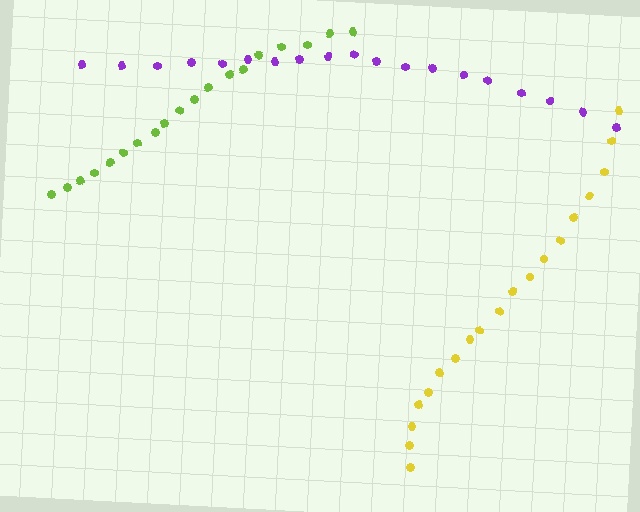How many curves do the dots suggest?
There are 3 distinct paths.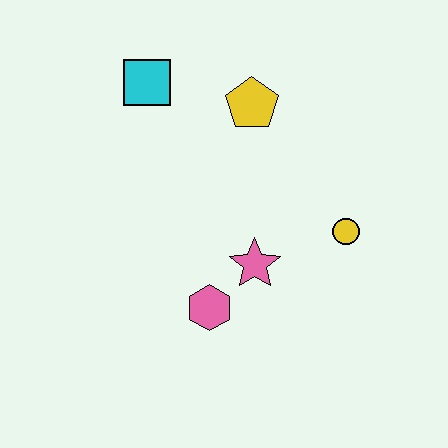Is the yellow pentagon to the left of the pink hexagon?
No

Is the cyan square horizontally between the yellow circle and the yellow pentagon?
No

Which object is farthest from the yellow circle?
The cyan square is farthest from the yellow circle.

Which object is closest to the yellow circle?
The pink star is closest to the yellow circle.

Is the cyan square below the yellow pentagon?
No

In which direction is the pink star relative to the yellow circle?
The pink star is to the left of the yellow circle.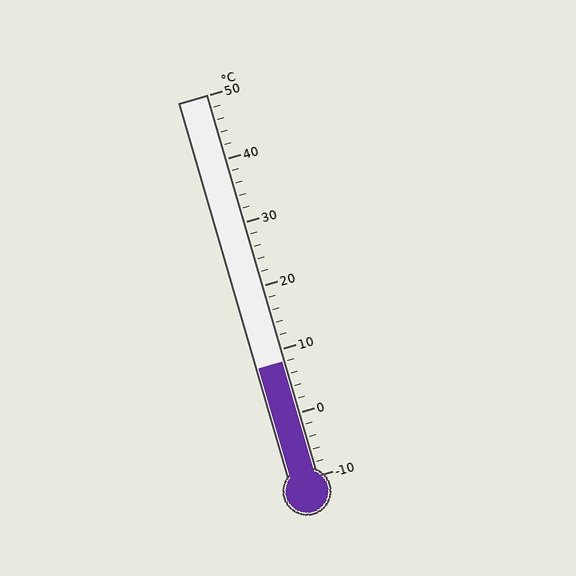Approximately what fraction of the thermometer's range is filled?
The thermometer is filled to approximately 30% of its range.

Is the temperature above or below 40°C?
The temperature is below 40°C.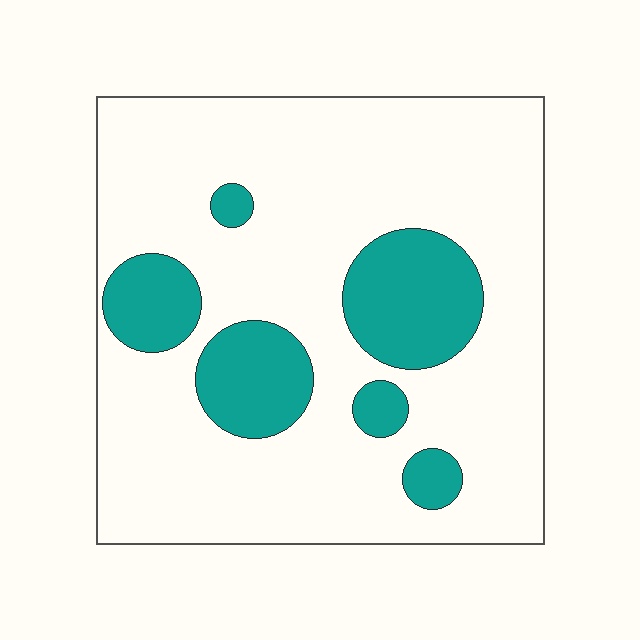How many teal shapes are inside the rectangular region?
6.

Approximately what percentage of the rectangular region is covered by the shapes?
Approximately 20%.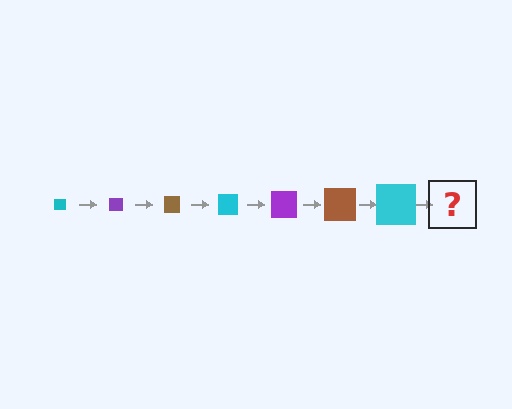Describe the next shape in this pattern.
It should be a purple square, larger than the previous one.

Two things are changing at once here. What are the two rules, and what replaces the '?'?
The two rules are that the square grows larger each step and the color cycles through cyan, purple, and brown. The '?' should be a purple square, larger than the previous one.